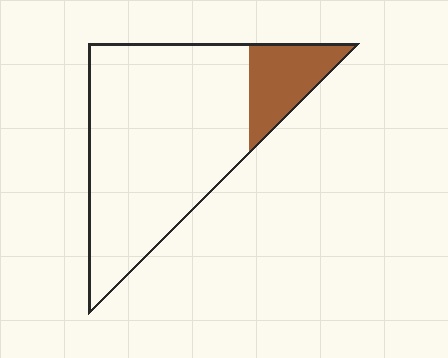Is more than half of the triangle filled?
No.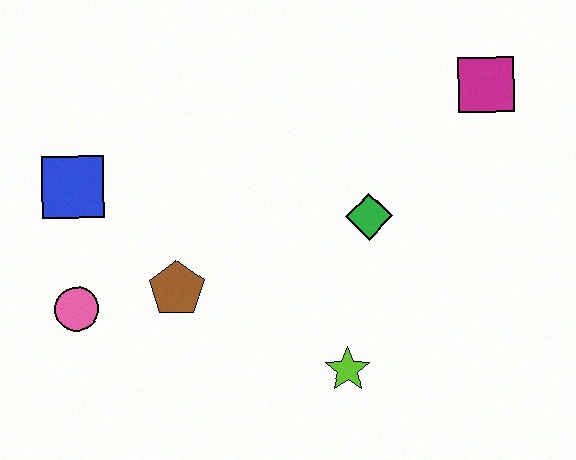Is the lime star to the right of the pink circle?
Yes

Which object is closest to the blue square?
The pink circle is closest to the blue square.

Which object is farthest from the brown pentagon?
The magenta square is farthest from the brown pentagon.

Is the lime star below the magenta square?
Yes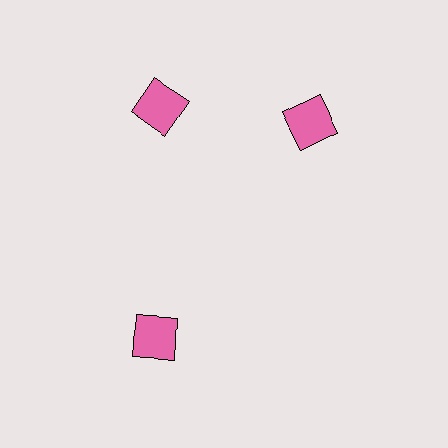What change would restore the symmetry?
The symmetry would be restored by rotating it back into even spacing with its neighbors so that all 3 squares sit at equal angles and equal distance from the center.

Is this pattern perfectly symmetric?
No. The 3 pink squares are arranged in a ring, but one element near the 3 o'clock position is rotated out of alignment along the ring, breaking the 3-fold rotational symmetry.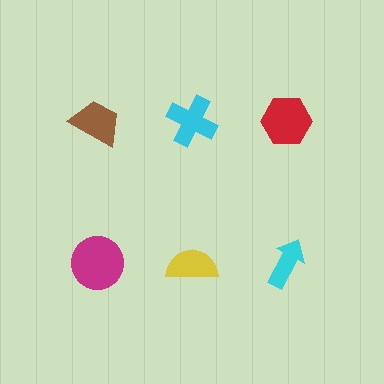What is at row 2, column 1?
A magenta circle.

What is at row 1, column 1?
A brown trapezoid.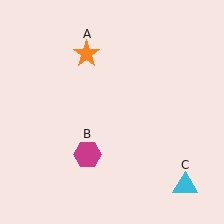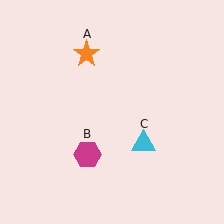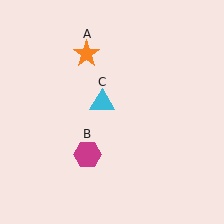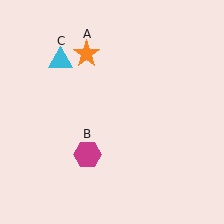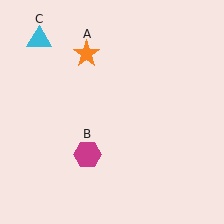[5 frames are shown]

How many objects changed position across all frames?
1 object changed position: cyan triangle (object C).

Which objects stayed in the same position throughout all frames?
Orange star (object A) and magenta hexagon (object B) remained stationary.